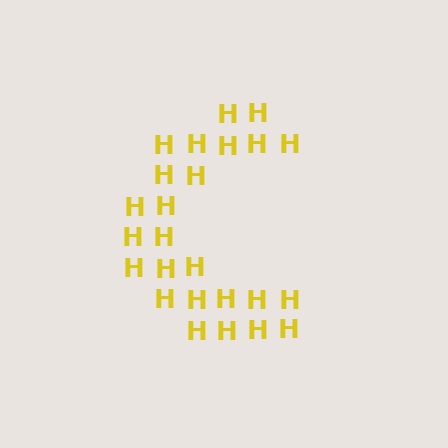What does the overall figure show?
The overall figure shows the letter C.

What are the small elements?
The small elements are letter H's.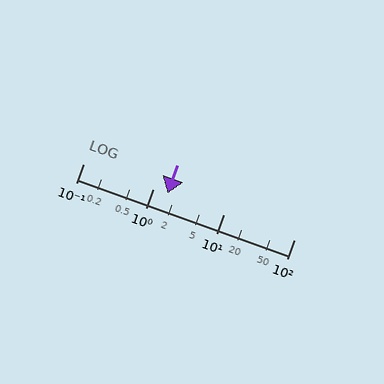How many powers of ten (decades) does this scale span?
The scale spans 3 decades, from 0.1 to 100.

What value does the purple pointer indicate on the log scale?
The pointer indicates approximately 1.6.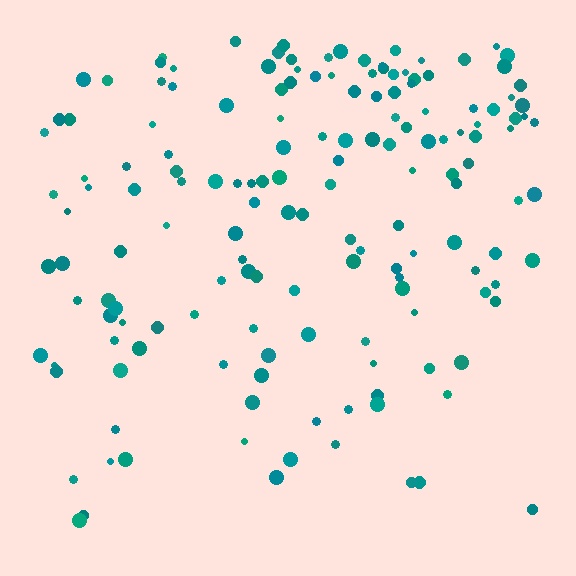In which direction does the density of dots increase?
From bottom to top, with the top side densest.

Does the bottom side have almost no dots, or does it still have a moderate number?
Still a moderate number, just noticeably fewer than the top.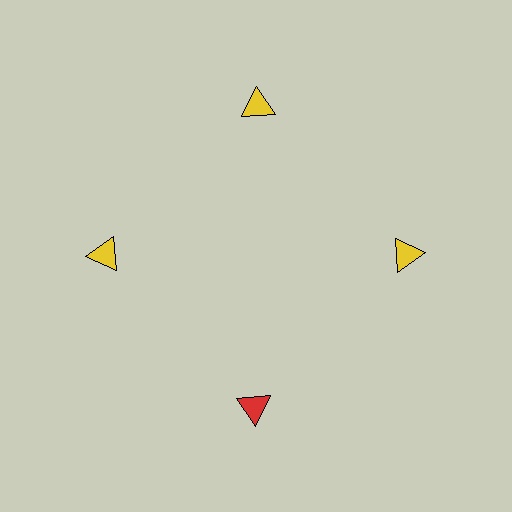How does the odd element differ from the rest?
It has a different color: red instead of yellow.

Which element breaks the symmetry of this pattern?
The red triangle at roughly the 6 o'clock position breaks the symmetry. All other shapes are yellow triangles.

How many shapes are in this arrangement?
There are 4 shapes arranged in a ring pattern.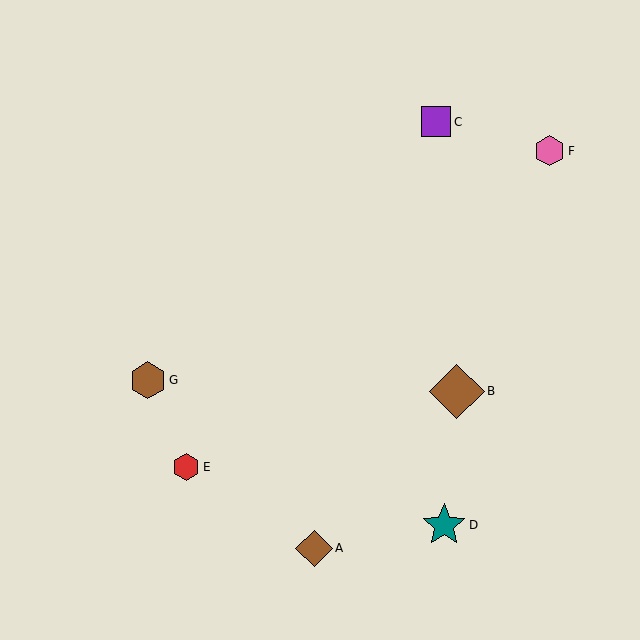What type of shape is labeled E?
Shape E is a red hexagon.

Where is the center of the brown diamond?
The center of the brown diamond is at (314, 548).